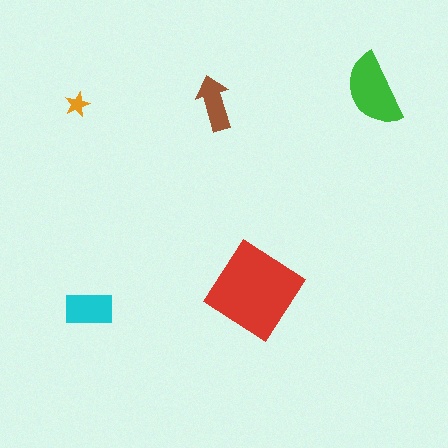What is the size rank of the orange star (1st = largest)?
5th.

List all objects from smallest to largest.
The orange star, the brown arrow, the cyan rectangle, the green semicircle, the red diamond.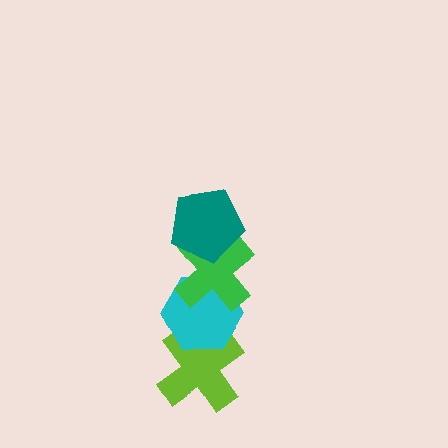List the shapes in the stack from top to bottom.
From top to bottom: the teal pentagon, the green cross, the cyan hexagon, the lime cross.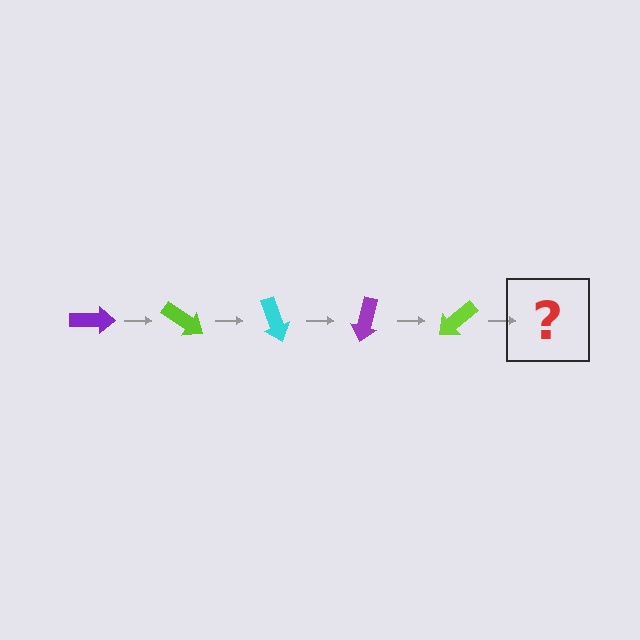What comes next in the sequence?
The next element should be a cyan arrow, rotated 175 degrees from the start.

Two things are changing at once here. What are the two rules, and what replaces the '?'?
The two rules are that it rotates 35 degrees each step and the color cycles through purple, lime, and cyan. The '?' should be a cyan arrow, rotated 175 degrees from the start.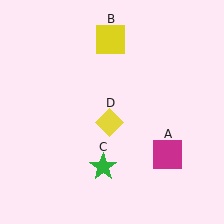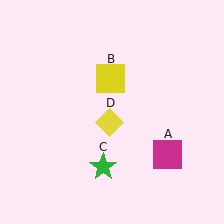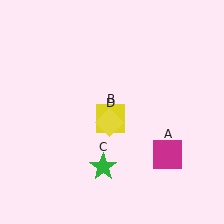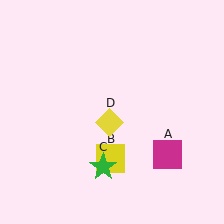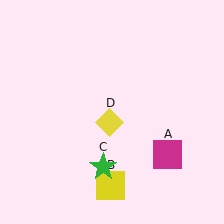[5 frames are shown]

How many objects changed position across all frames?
1 object changed position: yellow square (object B).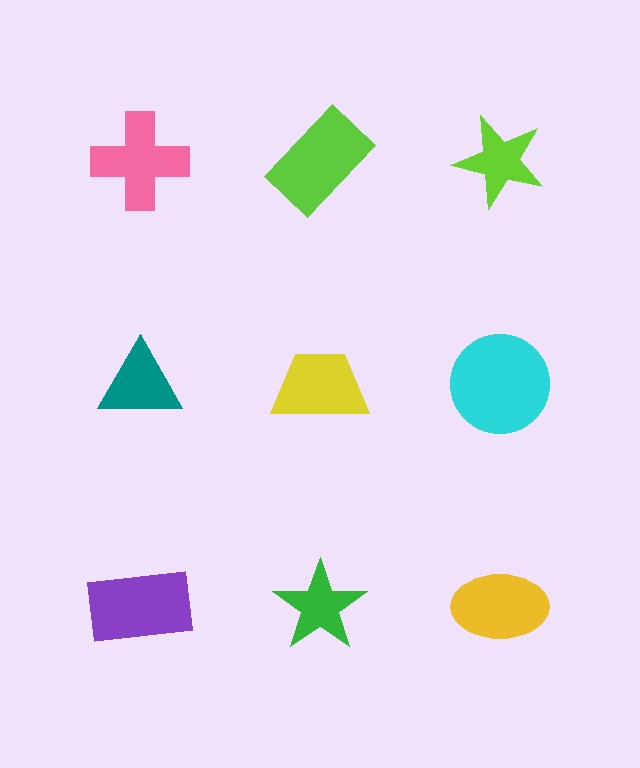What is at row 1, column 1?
A pink cross.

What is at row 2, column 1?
A teal triangle.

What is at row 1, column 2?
A lime rectangle.